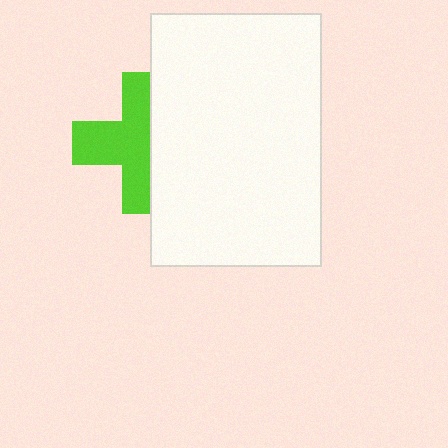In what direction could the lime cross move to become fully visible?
The lime cross could move left. That would shift it out from behind the white rectangle entirely.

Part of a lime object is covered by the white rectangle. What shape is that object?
It is a cross.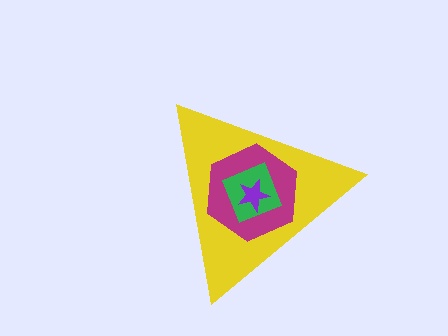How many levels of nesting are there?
4.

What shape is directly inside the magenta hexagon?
The green diamond.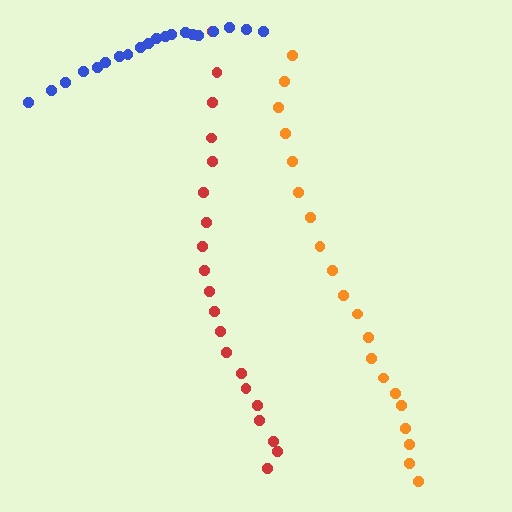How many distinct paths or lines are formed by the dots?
There are 3 distinct paths.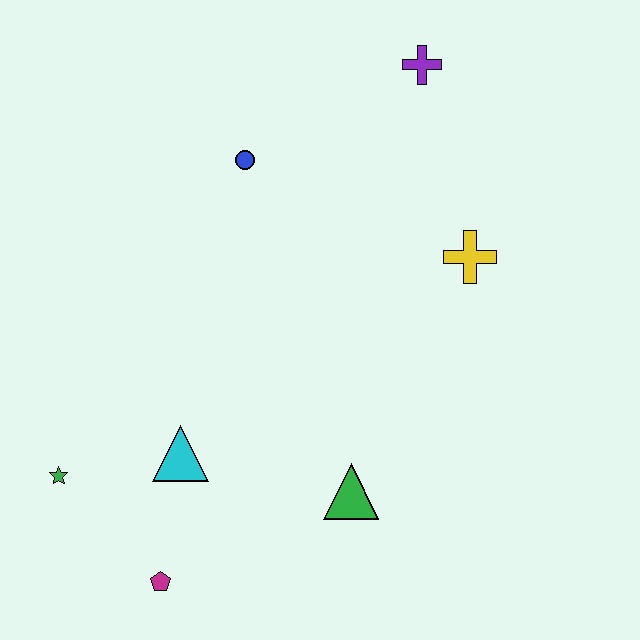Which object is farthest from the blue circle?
The magenta pentagon is farthest from the blue circle.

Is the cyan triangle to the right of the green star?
Yes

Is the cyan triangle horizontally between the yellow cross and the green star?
Yes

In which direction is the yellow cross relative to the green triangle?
The yellow cross is above the green triangle.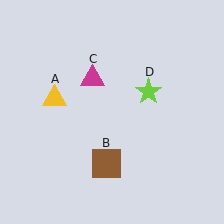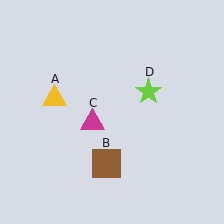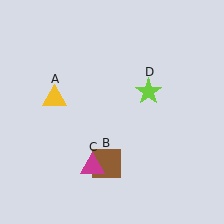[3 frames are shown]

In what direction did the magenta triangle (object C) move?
The magenta triangle (object C) moved down.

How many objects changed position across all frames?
1 object changed position: magenta triangle (object C).